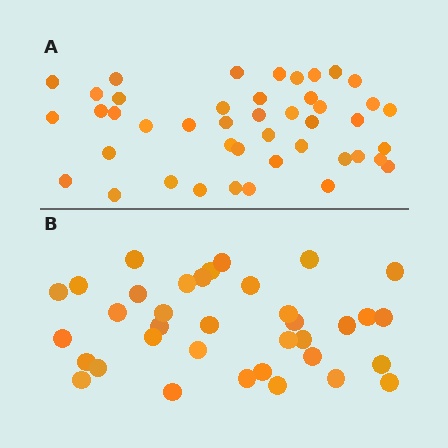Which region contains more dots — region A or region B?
Region A (the top region) has more dots.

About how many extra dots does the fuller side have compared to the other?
Region A has roughly 8 or so more dots than region B.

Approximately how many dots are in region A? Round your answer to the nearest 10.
About 40 dots. (The exact count is 44, which rounds to 40.)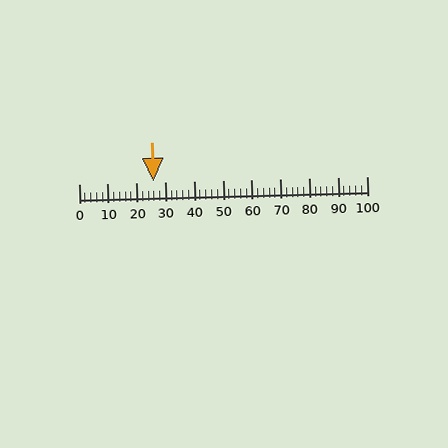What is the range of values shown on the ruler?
The ruler shows values from 0 to 100.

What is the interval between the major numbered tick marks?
The major tick marks are spaced 10 units apart.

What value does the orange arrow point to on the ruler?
The orange arrow points to approximately 26.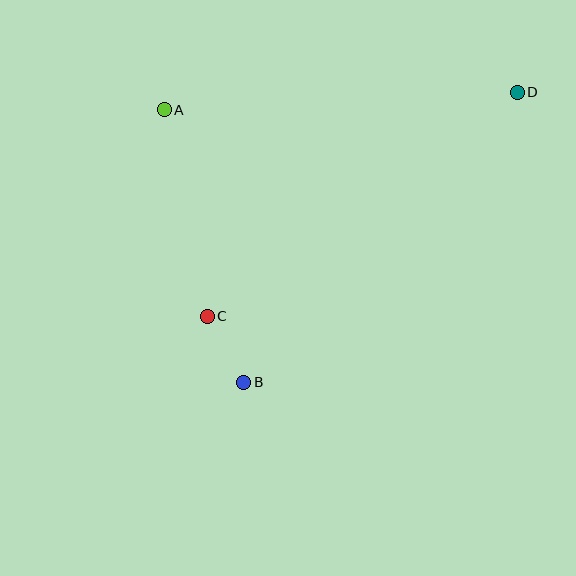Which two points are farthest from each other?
Points B and D are farthest from each other.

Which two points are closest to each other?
Points B and C are closest to each other.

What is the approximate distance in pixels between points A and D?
The distance between A and D is approximately 354 pixels.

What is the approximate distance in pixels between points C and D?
The distance between C and D is approximately 383 pixels.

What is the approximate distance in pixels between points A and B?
The distance between A and B is approximately 284 pixels.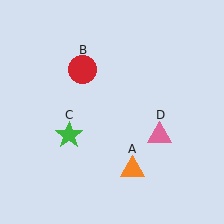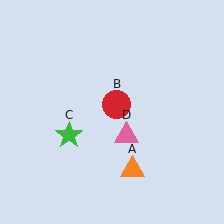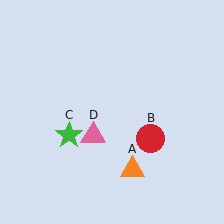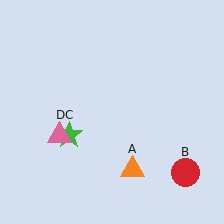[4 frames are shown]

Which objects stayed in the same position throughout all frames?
Orange triangle (object A) and green star (object C) remained stationary.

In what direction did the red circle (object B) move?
The red circle (object B) moved down and to the right.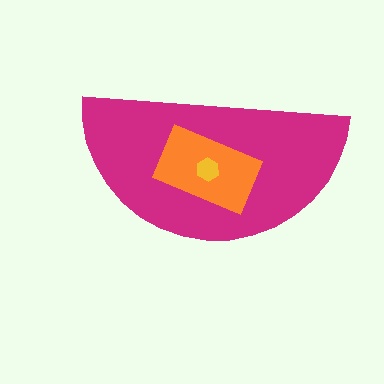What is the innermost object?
The yellow hexagon.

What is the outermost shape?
The magenta semicircle.